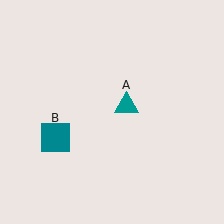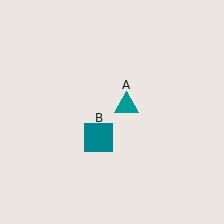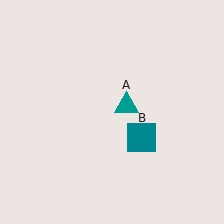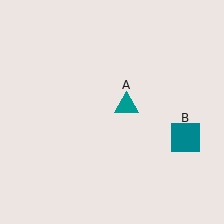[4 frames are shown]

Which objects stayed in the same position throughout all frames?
Teal triangle (object A) remained stationary.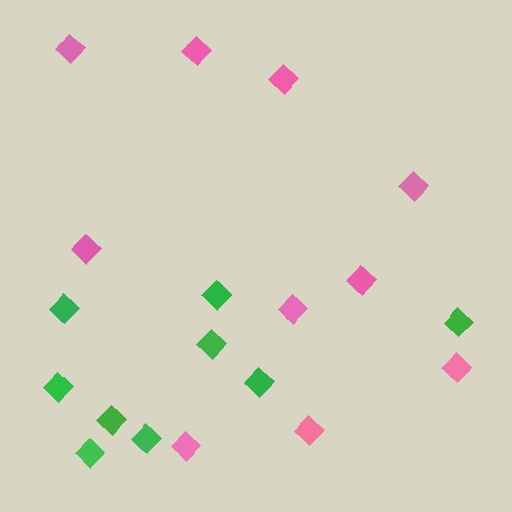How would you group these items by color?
There are 2 groups: one group of green diamonds (9) and one group of pink diamonds (10).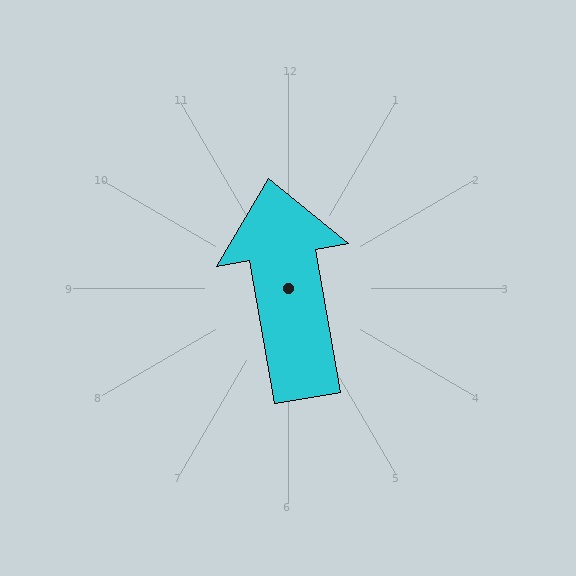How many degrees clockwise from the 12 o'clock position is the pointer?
Approximately 350 degrees.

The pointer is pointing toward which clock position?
Roughly 12 o'clock.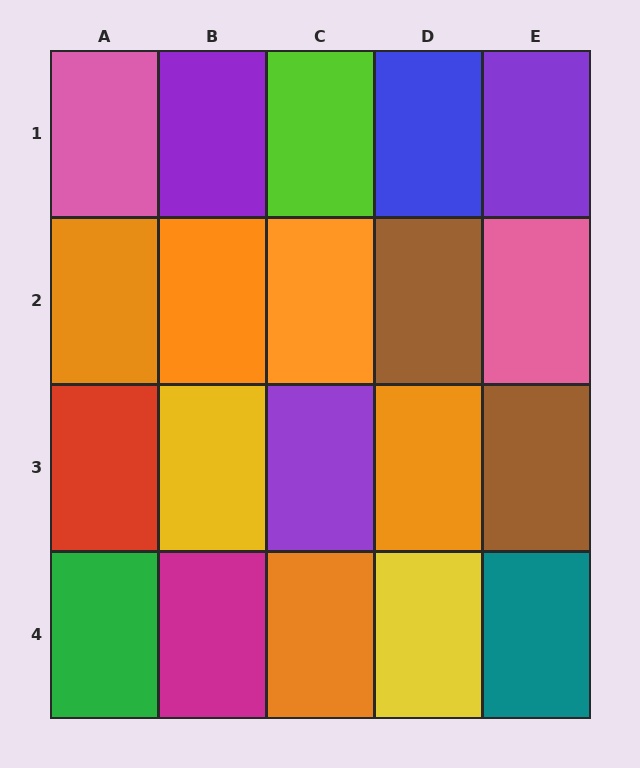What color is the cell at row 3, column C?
Purple.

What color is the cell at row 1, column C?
Lime.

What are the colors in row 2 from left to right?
Orange, orange, orange, brown, pink.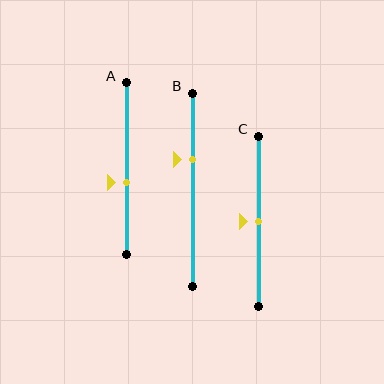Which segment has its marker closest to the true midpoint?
Segment C has its marker closest to the true midpoint.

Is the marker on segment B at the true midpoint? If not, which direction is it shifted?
No, the marker on segment B is shifted upward by about 16% of the segment length.